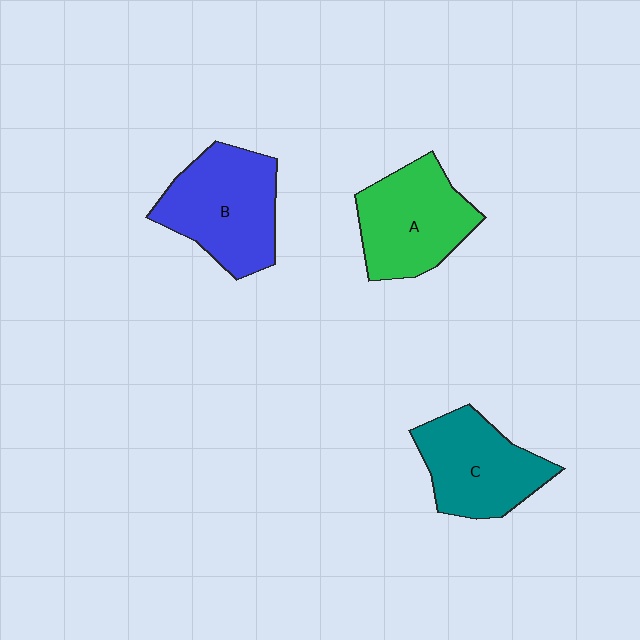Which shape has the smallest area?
Shape C (teal).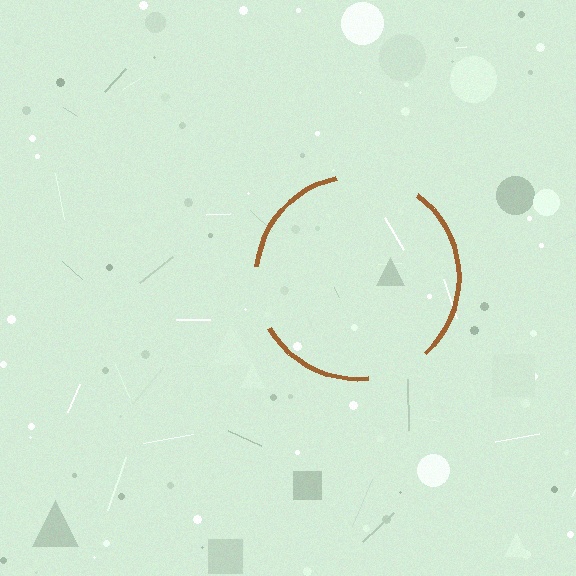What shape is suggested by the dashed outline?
The dashed outline suggests a circle.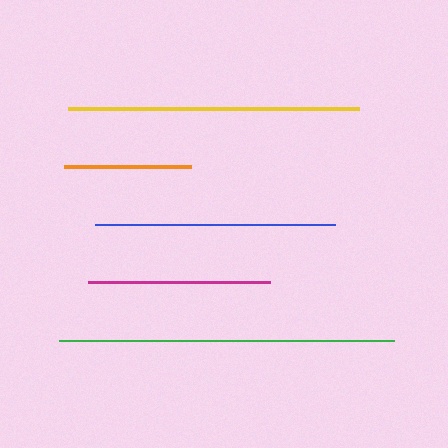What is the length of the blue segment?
The blue segment is approximately 240 pixels long.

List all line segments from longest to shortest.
From longest to shortest: green, yellow, blue, magenta, orange.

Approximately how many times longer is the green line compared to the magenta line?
The green line is approximately 1.8 times the length of the magenta line.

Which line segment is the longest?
The green line is the longest at approximately 334 pixels.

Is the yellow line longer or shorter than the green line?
The green line is longer than the yellow line.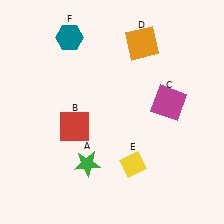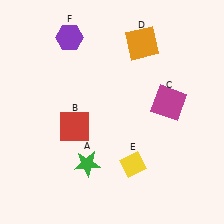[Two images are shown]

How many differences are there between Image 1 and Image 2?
There is 1 difference between the two images.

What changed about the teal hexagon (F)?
In Image 1, F is teal. In Image 2, it changed to purple.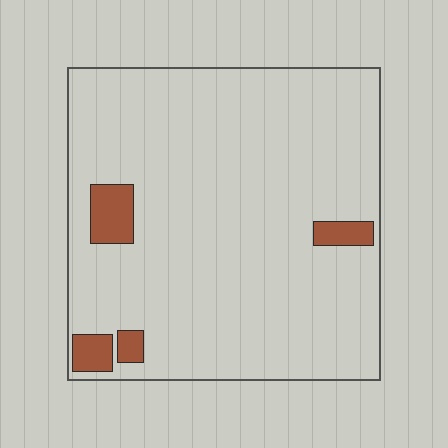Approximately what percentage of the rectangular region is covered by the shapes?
Approximately 5%.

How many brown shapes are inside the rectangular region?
4.